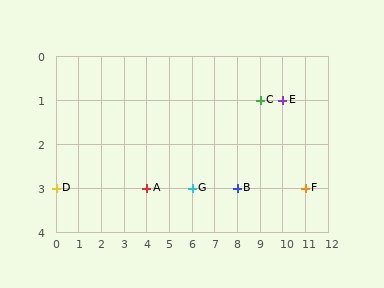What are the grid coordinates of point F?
Point F is at grid coordinates (11, 3).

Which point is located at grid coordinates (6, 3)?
Point G is at (6, 3).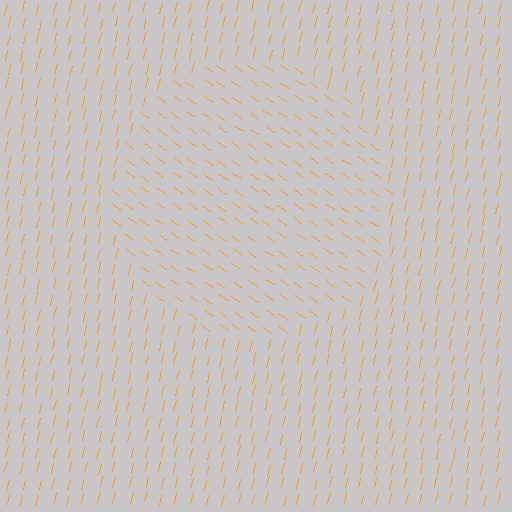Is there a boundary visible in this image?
Yes, there is a texture boundary formed by a change in line orientation.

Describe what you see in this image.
The image is filled with small orange line segments. A circle region in the image has lines oriented differently from the surrounding lines, creating a visible texture boundary.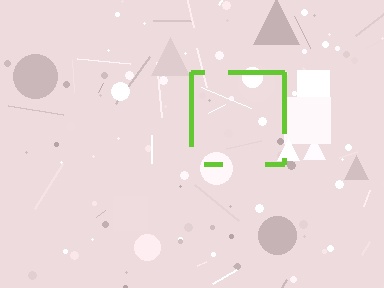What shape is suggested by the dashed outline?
The dashed outline suggests a square.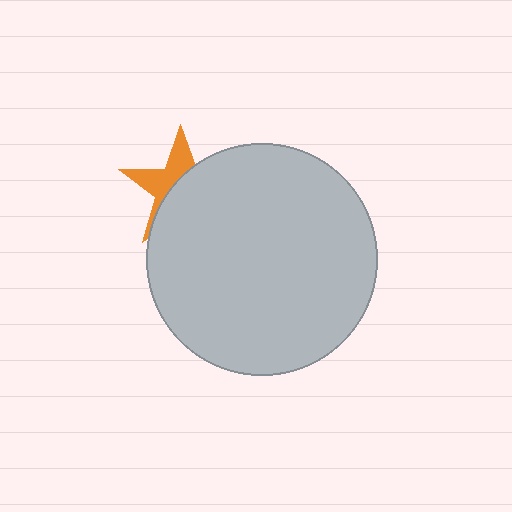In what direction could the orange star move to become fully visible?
The orange star could move toward the upper-left. That would shift it out from behind the light gray circle entirely.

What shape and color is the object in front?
The object in front is a light gray circle.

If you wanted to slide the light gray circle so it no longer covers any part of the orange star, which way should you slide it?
Slide it toward the lower-right — that is the most direct way to separate the two shapes.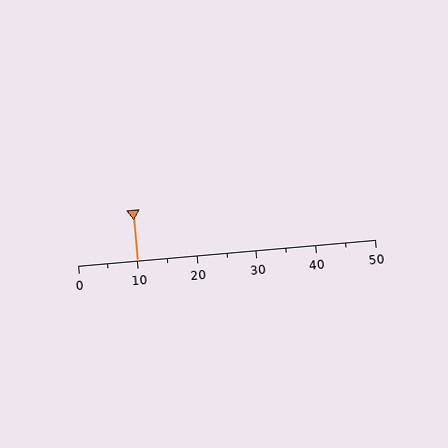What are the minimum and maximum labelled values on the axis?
The axis runs from 0 to 50.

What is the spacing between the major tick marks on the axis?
The major ticks are spaced 10 apart.